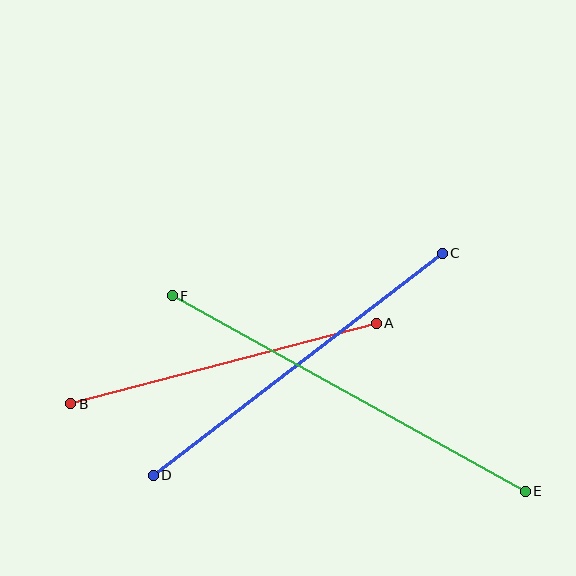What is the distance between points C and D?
The distance is approximately 364 pixels.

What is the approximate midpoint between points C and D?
The midpoint is at approximately (298, 364) pixels.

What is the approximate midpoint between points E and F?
The midpoint is at approximately (349, 394) pixels.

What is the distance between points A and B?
The distance is approximately 316 pixels.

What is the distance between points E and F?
The distance is approximately 404 pixels.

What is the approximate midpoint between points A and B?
The midpoint is at approximately (223, 363) pixels.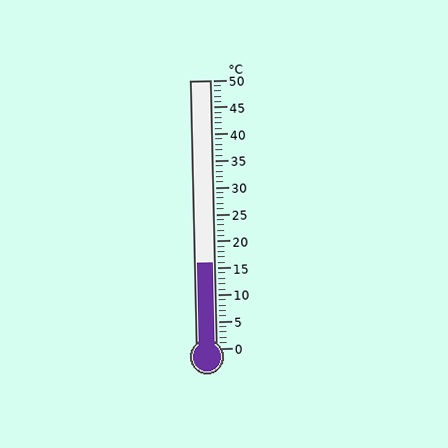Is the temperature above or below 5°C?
The temperature is above 5°C.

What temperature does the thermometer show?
The thermometer shows approximately 16°C.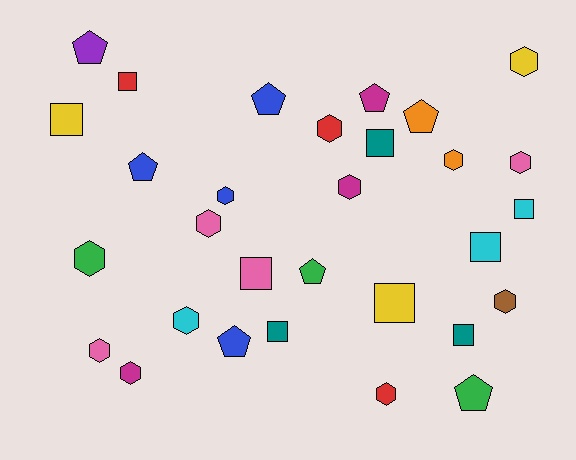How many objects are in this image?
There are 30 objects.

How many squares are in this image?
There are 9 squares.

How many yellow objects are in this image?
There are 3 yellow objects.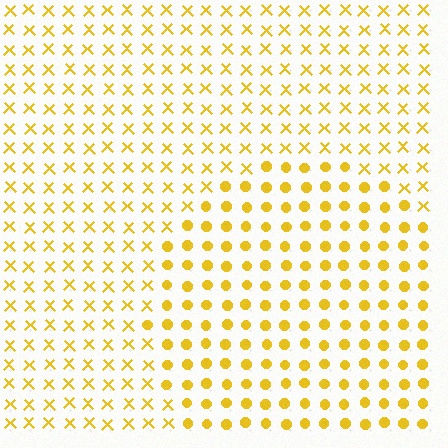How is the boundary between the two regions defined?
The boundary is defined by a change in element shape: circles inside vs. X marks outside. All elements share the same color and spacing.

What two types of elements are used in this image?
The image uses circles inside the circle region and X marks outside it.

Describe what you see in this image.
The image is filled with small yellow elements arranged in a uniform grid. A circle-shaped region contains circles, while the surrounding area contains X marks. The boundary is defined purely by the change in element shape.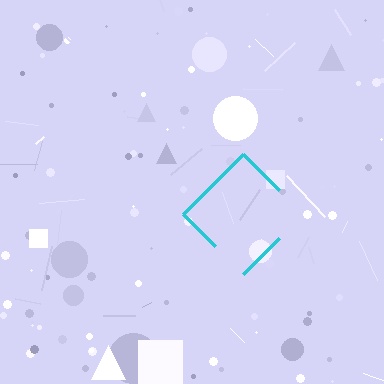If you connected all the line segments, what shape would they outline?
They would outline a diamond.